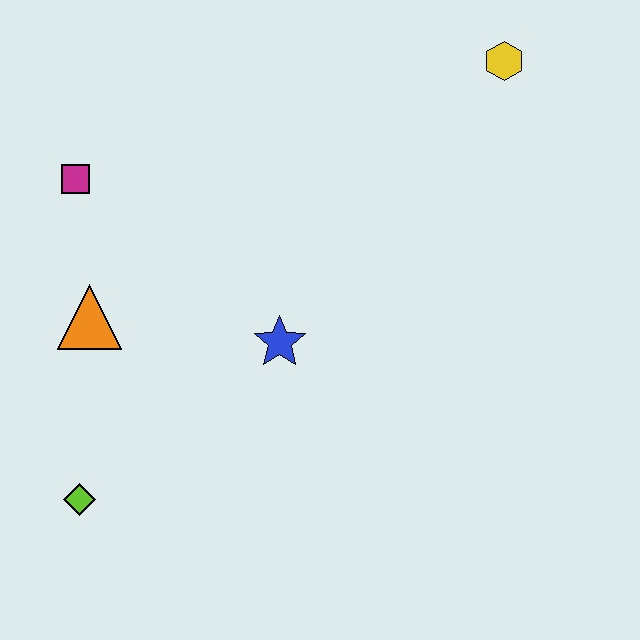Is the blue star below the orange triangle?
Yes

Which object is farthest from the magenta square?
The yellow hexagon is farthest from the magenta square.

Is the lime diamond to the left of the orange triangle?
Yes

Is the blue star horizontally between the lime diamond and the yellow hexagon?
Yes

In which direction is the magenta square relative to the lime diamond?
The magenta square is above the lime diamond.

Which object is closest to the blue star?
The orange triangle is closest to the blue star.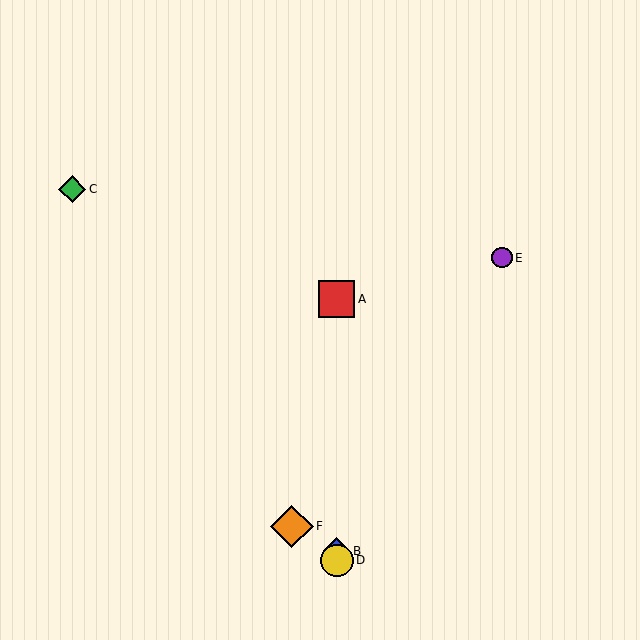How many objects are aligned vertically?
3 objects (A, B, D) are aligned vertically.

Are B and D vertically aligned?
Yes, both are at x≈337.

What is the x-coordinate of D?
Object D is at x≈337.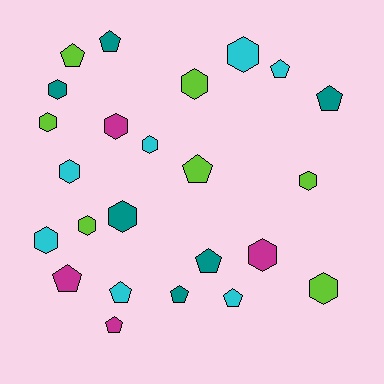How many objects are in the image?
There are 24 objects.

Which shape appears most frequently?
Hexagon, with 13 objects.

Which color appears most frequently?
Cyan, with 7 objects.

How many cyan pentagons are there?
There are 3 cyan pentagons.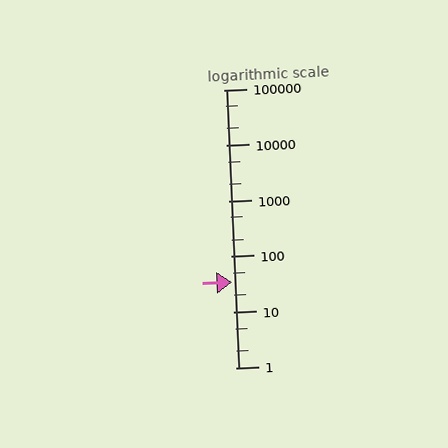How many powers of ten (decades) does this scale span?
The scale spans 5 decades, from 1 to 100000.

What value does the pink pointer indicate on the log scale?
The pointer indicates approximately 34.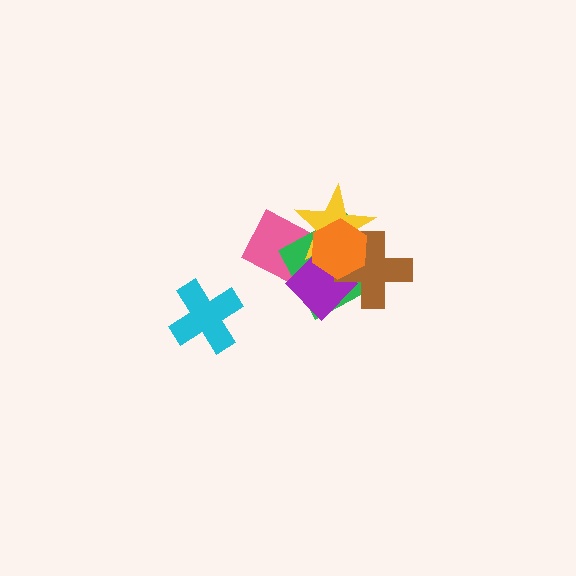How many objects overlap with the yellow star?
5 objects overlap with the yellow star.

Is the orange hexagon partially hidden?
No, no other shape covers it.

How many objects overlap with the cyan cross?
0 objects overlap with the cyan cross.